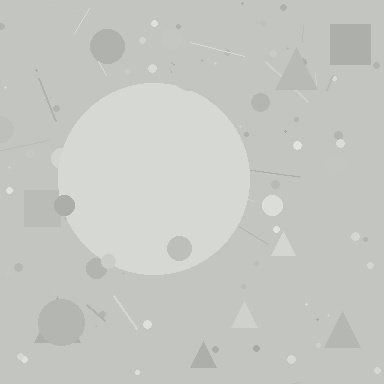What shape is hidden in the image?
A circle is hidden in the image.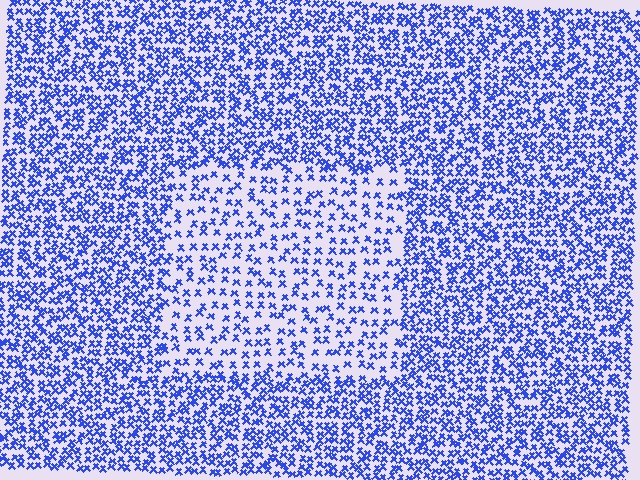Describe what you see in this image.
The image contains small blue elements arranged at two different densities. A rectangle-shaped region is visible where the elements are less densely packed than the surrounding area.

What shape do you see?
I see a rectangle.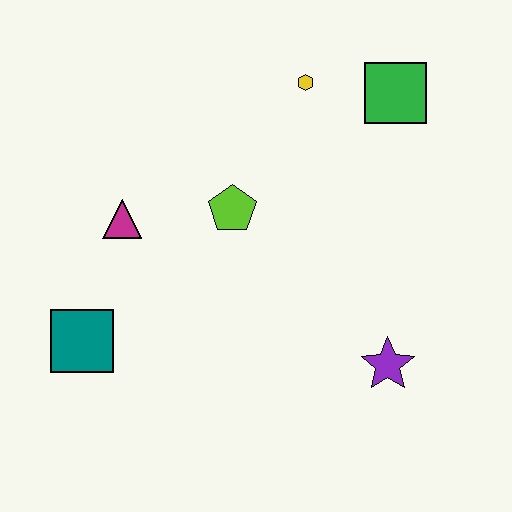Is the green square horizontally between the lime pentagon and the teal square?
No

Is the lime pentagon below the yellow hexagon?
Yes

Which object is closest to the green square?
The yellow hexagon is closest to the green square.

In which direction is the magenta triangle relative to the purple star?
The magenta triangle is to the left of the purple star.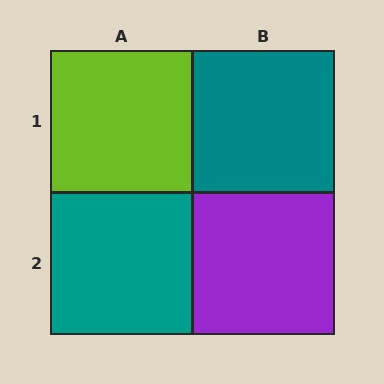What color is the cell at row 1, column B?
Teal.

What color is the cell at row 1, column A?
Lime.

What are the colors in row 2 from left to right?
Teal, purple.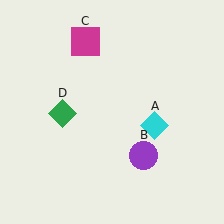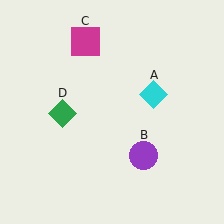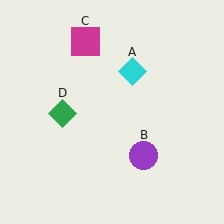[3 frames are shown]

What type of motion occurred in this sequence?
The cyan diamond (object A) rotated counterclockwise around the center of the scene.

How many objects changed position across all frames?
1 object changed position: cyan diamond (object A).